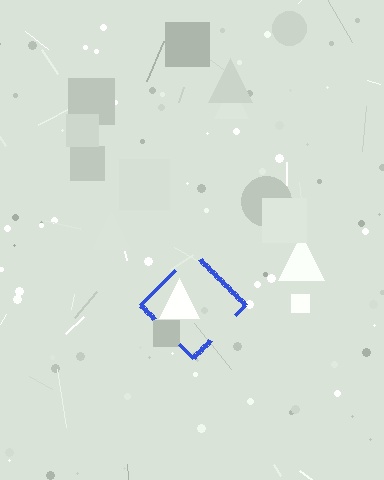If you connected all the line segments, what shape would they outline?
They would outline a diamond.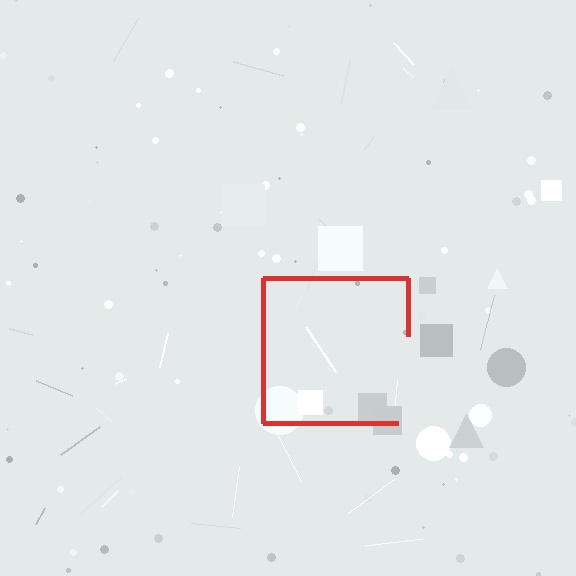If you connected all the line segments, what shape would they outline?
They would outline a square.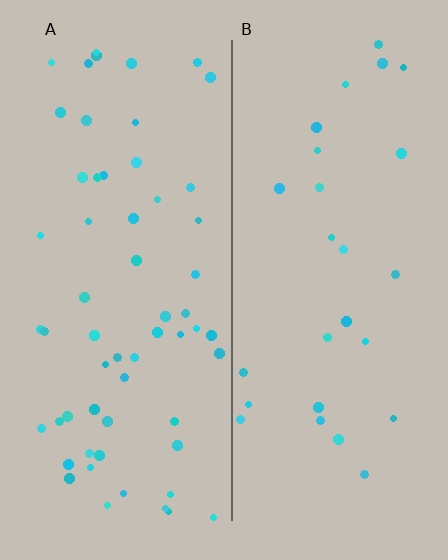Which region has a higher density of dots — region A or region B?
A (the left).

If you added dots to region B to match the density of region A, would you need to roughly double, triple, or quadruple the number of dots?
Approximately double.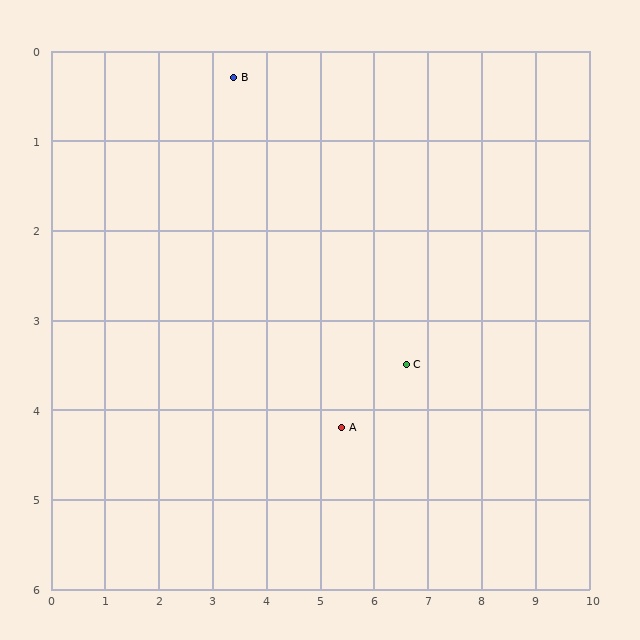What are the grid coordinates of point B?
Point B is at approximately (3.4, 0.3).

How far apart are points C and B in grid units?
Points C and B are about 4.5 grid units apart.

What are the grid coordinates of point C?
Point C is at approximately (6.6, 3.5).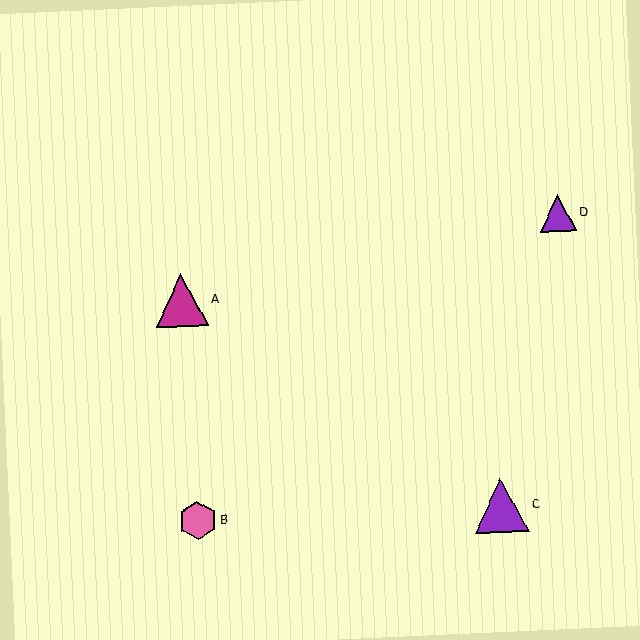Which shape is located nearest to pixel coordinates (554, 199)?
The purple triangle (labeled D) at (558, 213) is nearest to that location.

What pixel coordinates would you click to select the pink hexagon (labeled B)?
Click at (198, 520) to select the pink hexagon B.